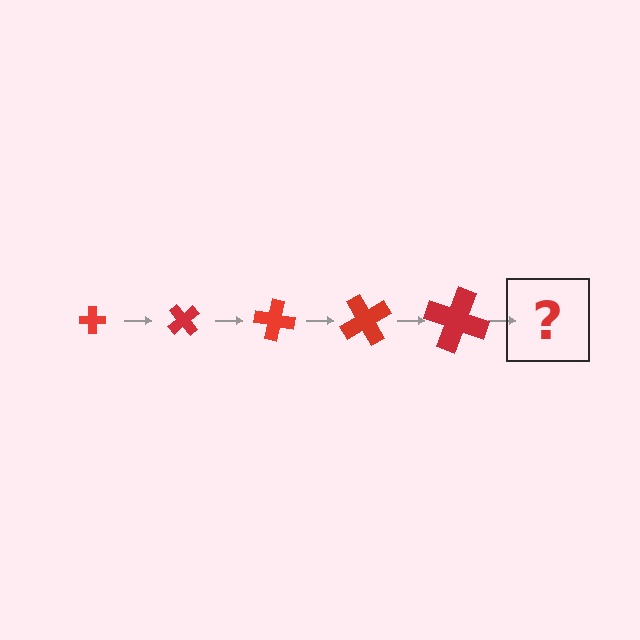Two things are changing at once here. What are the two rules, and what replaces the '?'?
The two rules are that the cross grows larger each step and it rotates 50 degrees each step. The '?' should be a cross, larger than the previous one and rotated 250 degrees from the start.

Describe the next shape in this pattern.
It should be a cross, larger than the previous one and rotated 250 degrees from the start.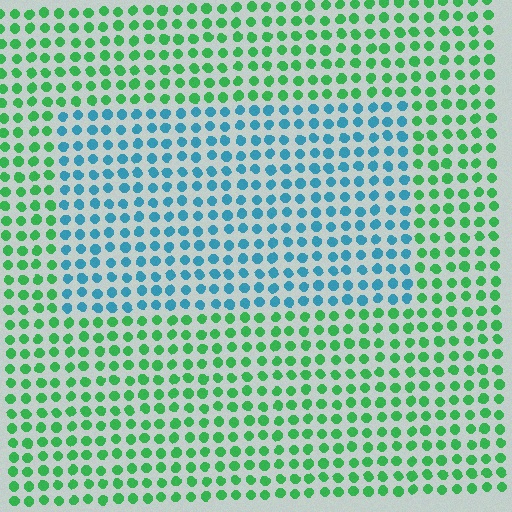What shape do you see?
I see a rectangle.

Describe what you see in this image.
The image is filled with small green elements in a uniform arrangement. A rectangle-shaped region is visible where the elements are tinted to a slightly different hue, forming a subtle color boundary.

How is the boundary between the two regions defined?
The boundary is defined purely by a slight shift in hue (about 61 degrees). Spacing, size, and orientation are identical on both sides.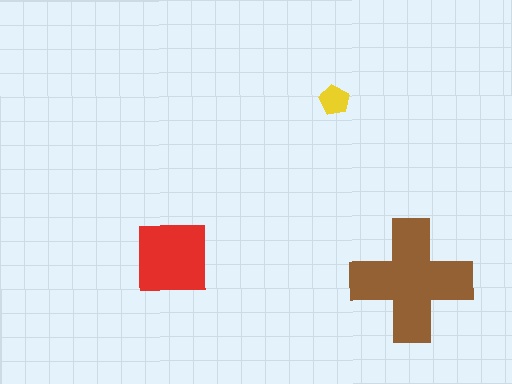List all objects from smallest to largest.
The yellow pentagon, the red square, the brown cross.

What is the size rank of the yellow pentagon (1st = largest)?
3rd.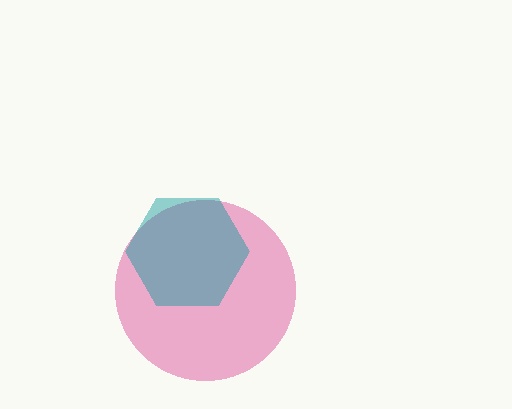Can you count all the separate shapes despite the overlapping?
Yes, there are 2 separate shapes.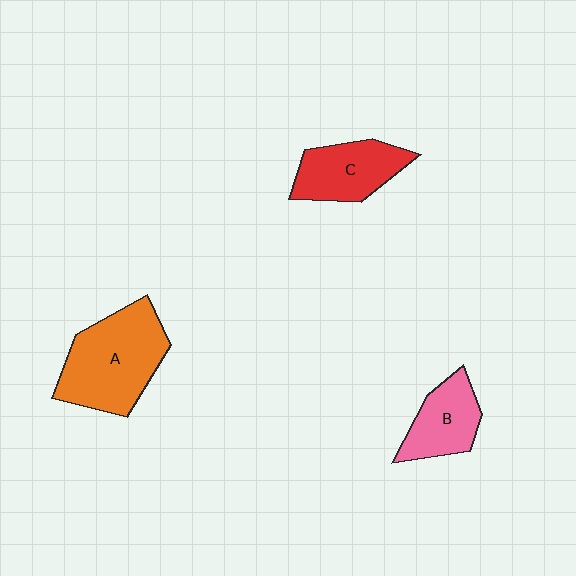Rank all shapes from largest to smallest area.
From largest to smallest: A (orange), C (red), B (pink).